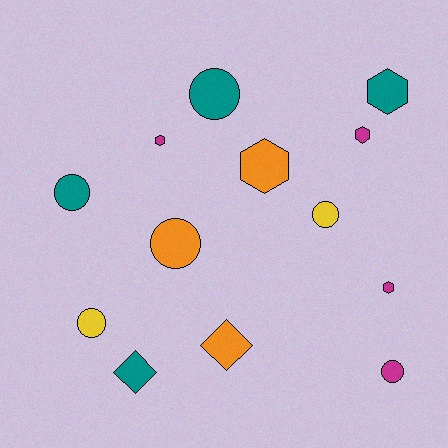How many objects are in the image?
There are 13 objects.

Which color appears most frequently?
Teal, with 4 objects.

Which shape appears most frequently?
Circle, with 6 objects.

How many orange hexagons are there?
There is 1 orange hexagon.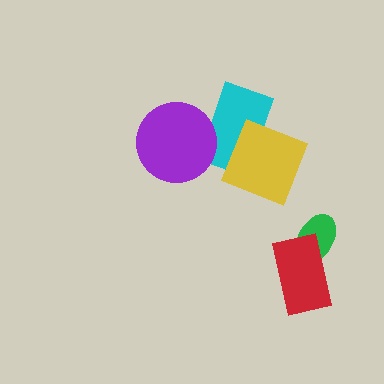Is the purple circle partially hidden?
No, no other shape covers it.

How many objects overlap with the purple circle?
1 object overlaps with the purple circle.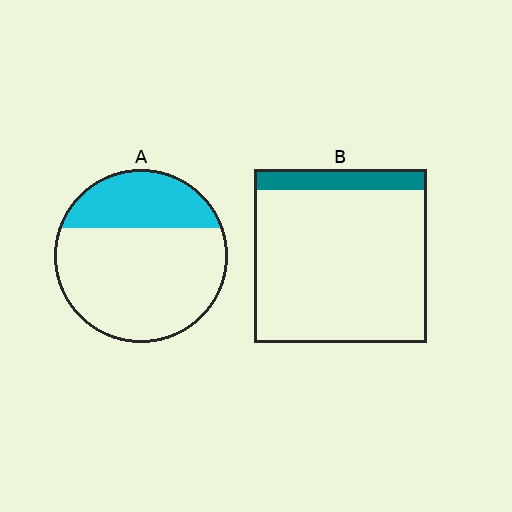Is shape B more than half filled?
No.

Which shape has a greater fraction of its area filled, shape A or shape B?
Shape A.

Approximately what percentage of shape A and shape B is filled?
A is approximately 30% and B is approximately 10%.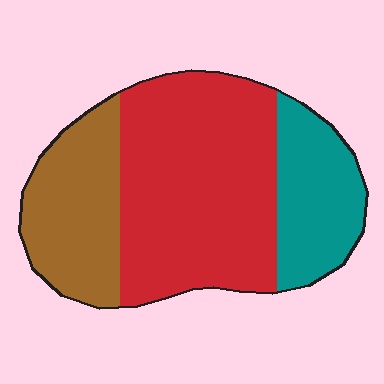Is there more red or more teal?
Red.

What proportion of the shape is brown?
Brown covers around 25% of the shape.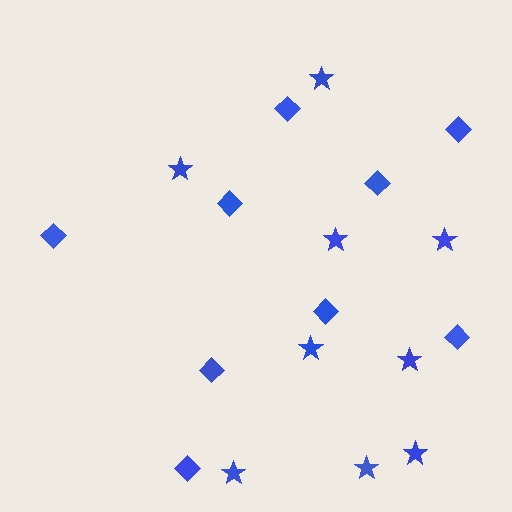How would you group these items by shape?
There are 2 groups: one group of diamonds (9) and one group of stars (9).